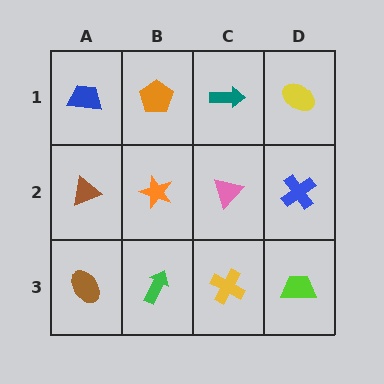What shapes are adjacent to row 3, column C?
A pink triangle (row 2, column C), a green arrow (row 3, column B), a lime trapezoid (row 3, column D).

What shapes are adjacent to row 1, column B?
An orange star (row 2, column B), a blue trapezoid (row 1, column A), a teal arrow (row 1, column C).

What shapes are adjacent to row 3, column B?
An orange star (row 2, column B), a brown ellipse (row 3, column A), a yellow cross (row 3, column C).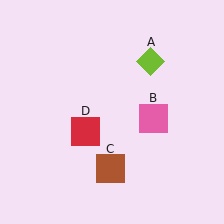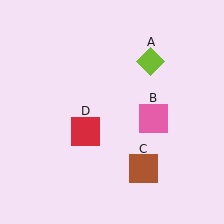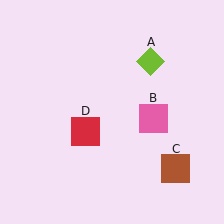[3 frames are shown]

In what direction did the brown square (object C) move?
The brown square (object C) moved right.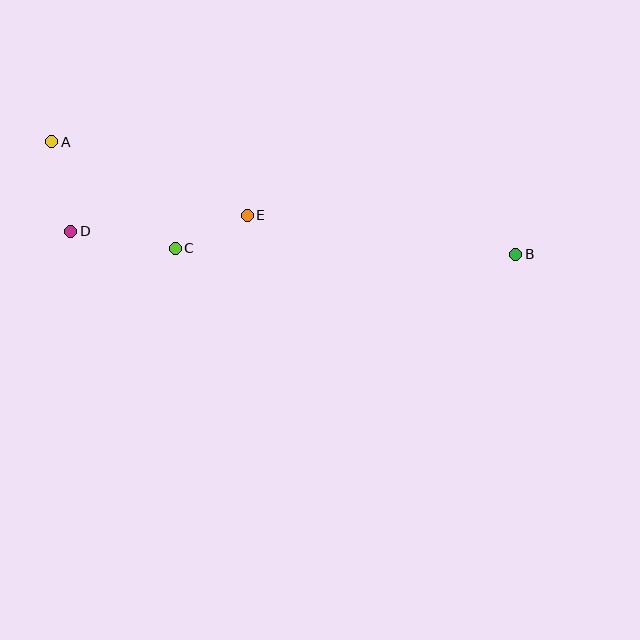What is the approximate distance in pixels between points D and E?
The distance between D and E is approximately 177 pixels.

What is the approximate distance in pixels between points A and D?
The distance between A and D is approximately 92 pixels.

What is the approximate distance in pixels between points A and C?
The distance between A and C is approximately 163 pixels.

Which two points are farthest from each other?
Points A and B are farthest from each other.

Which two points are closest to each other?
Points C and E are closest to each other.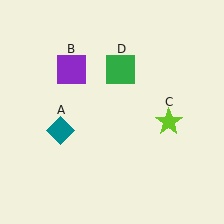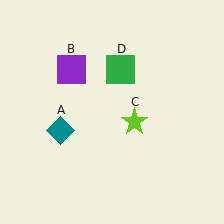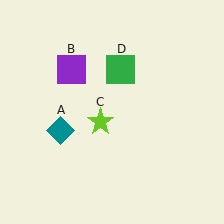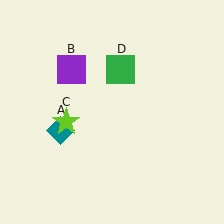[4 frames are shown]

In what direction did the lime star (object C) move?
The lime star (object C) moved left.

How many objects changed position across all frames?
1 object changed position: lime star (object C).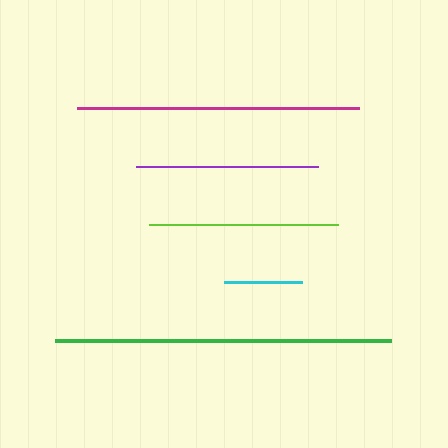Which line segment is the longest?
The green line is the longest at approximately 336 pixels.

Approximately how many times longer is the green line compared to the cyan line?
The green line is approximately 4.3 times the length of the cyan line.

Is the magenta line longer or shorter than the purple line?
The magenta line is longer than the purple line.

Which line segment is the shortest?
The cyan line is the shortest at approximately 78 pixels.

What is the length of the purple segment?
The purple segment is approximately 182 pixels long.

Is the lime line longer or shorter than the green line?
The green line is longer than the lime line.